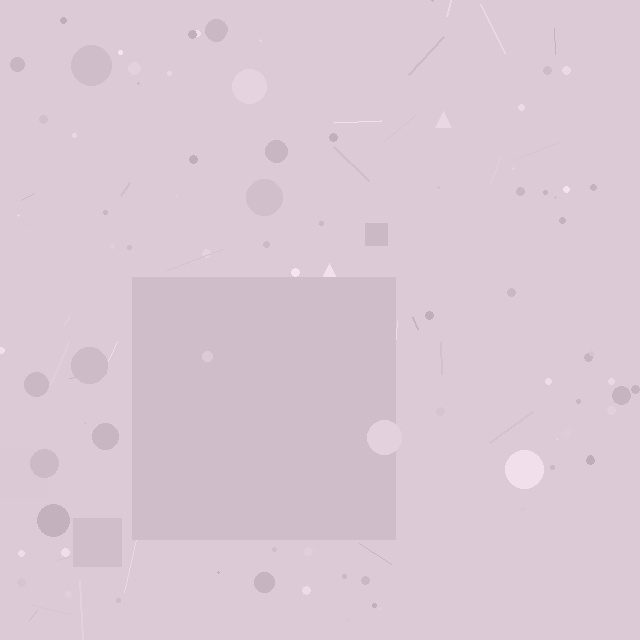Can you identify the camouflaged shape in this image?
The camouflaged shape is a square.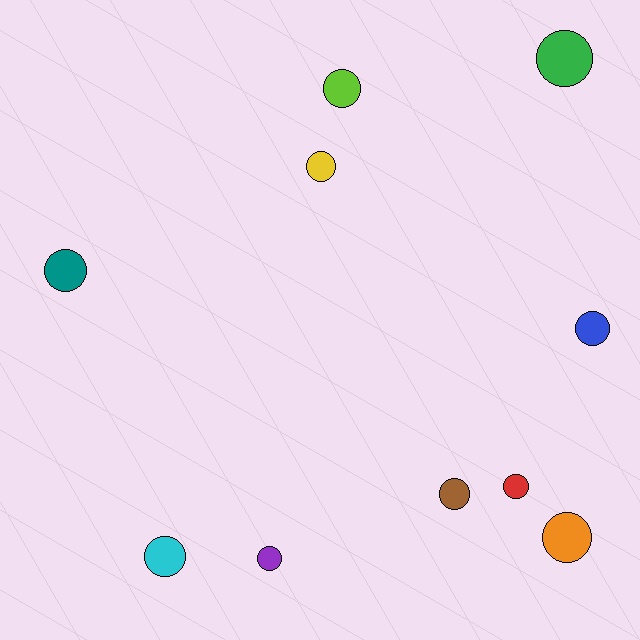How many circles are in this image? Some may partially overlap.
There are 10 circles.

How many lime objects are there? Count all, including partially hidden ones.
There is 1 lime object.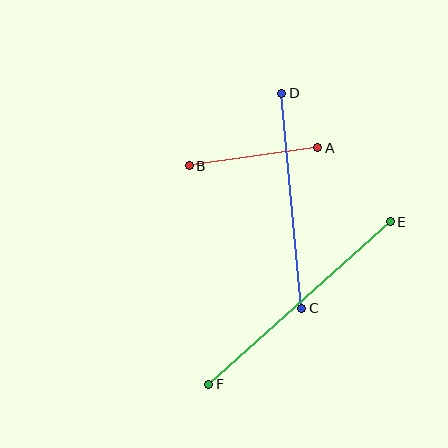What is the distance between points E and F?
The distance is approximately 244 pixels.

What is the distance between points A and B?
The distance is approximately 130 pixels.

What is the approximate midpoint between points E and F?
The midpoint is at approximately (299, 303) pixels.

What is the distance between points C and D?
The distance is approximately 216 pixels.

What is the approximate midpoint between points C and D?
The midpoint is at approximately (292, 201) pixels.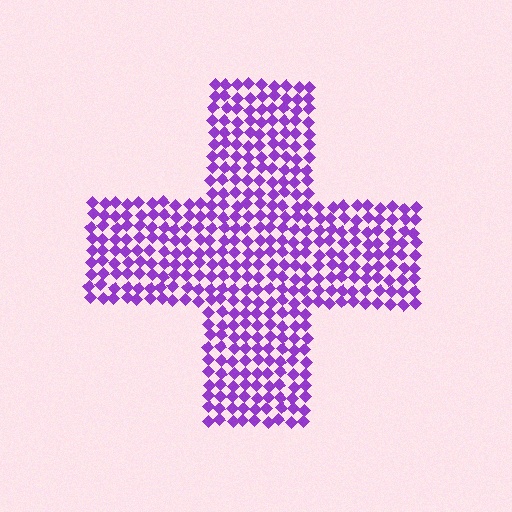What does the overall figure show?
The overall figure shows a cross.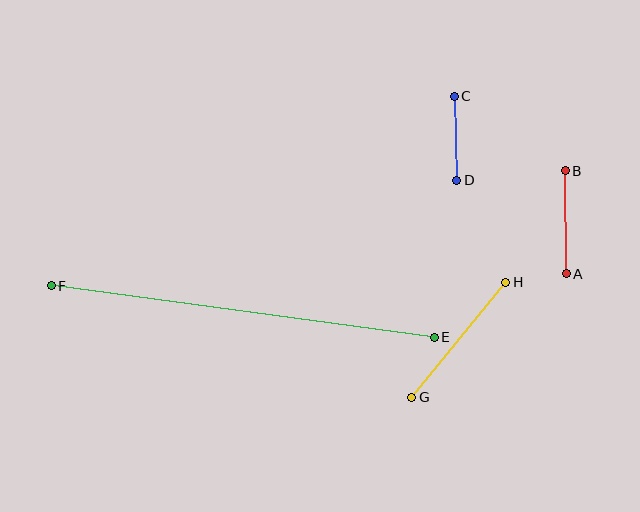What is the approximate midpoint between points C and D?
The midpoint is at approximately (456, 138) pixels.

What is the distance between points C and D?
The distance is approximately 84 pixels.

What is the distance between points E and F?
The distance is approximately 386 pixels.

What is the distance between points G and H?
The distance is approximately 148 pixels.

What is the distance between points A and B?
The distance is approximately 103 pixels.